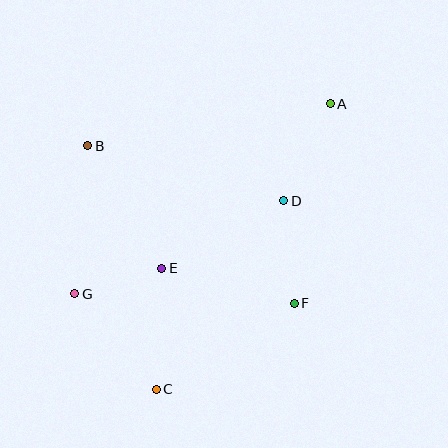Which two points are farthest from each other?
Points A and C are farthest from each other.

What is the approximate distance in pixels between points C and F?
The distance between C and F is approximately 162 pixels.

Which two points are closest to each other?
Points E and G are closest to each other.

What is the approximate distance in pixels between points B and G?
The distance between B and G is approximately 149 pixels.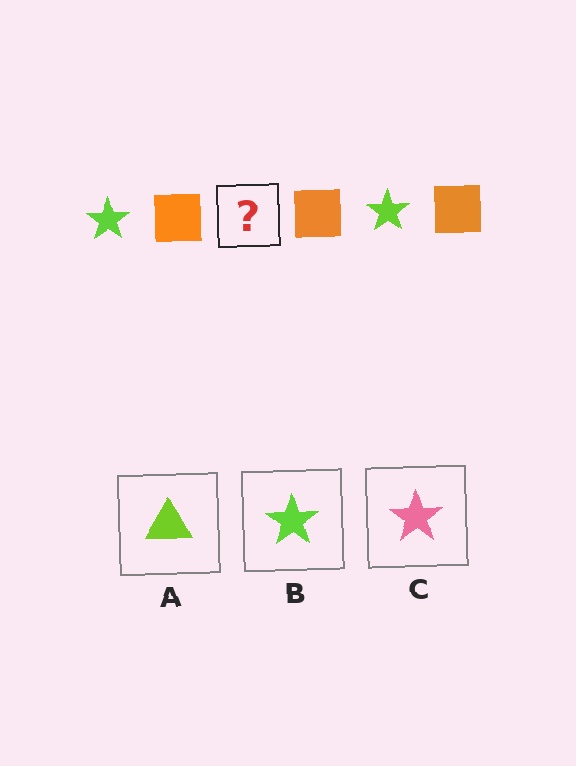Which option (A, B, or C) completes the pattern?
B.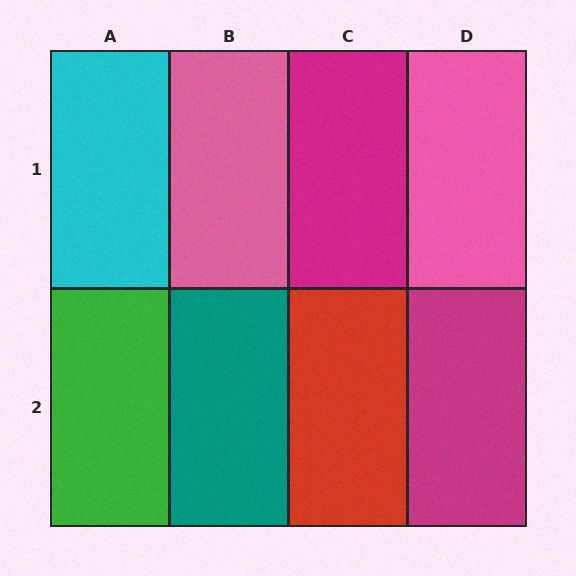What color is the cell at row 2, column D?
Magenta.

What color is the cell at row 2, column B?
Teal.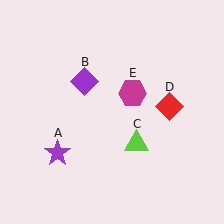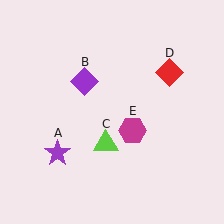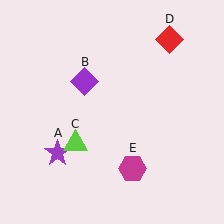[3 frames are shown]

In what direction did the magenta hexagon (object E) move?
The magenta hexagon (object E) moved down.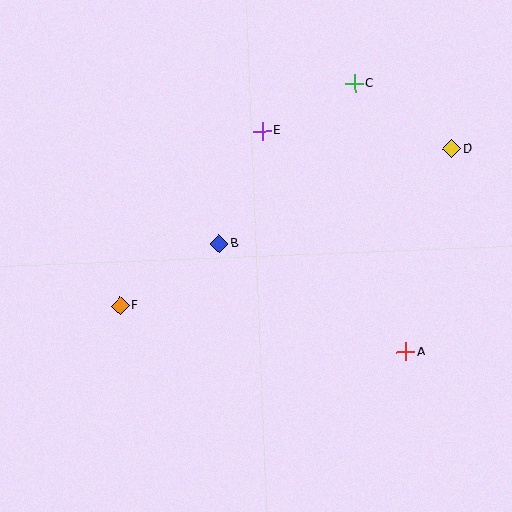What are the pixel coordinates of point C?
Point C is at (355, 84).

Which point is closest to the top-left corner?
Point E is closest to the top-left corner.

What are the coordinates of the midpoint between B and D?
The midpoint between B and D is at (335, 196).